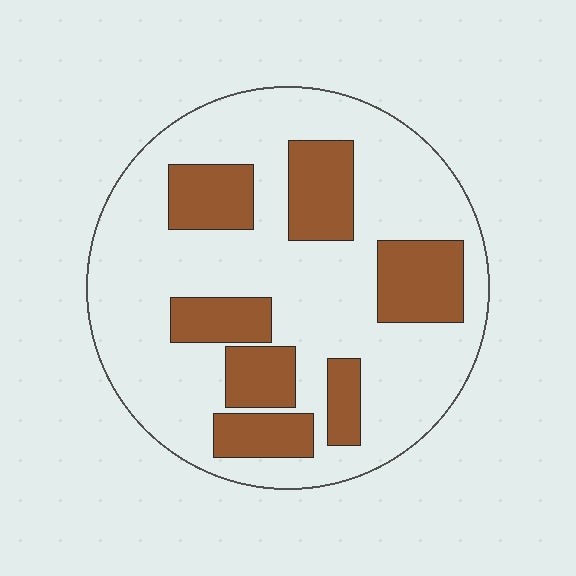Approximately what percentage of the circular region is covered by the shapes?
Approximately 30%.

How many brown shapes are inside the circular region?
7.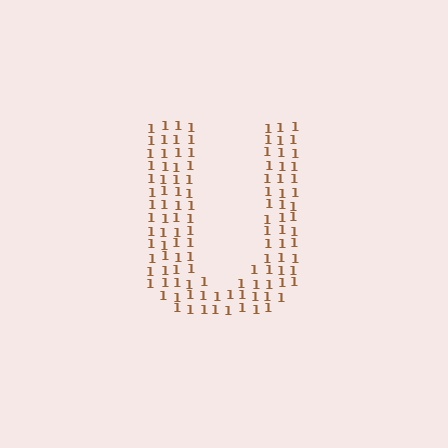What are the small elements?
The small elements are digit 1's.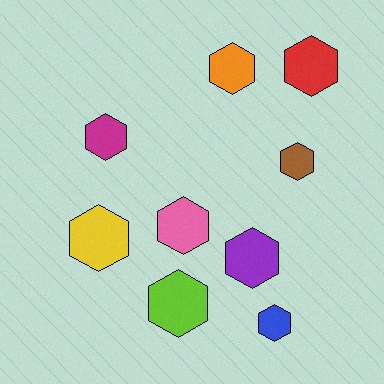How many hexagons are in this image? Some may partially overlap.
There are 9 hexagons.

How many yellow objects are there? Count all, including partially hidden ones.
There is 1 yellow object.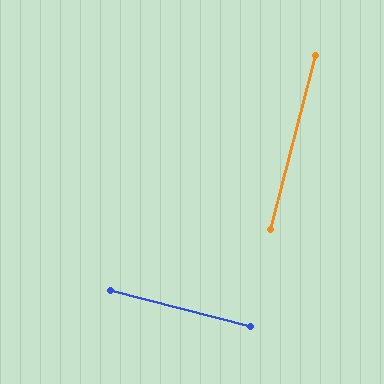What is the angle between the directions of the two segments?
Approximately 90 degrees.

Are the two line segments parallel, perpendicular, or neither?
Perpendicular — they meet at approximately 90°.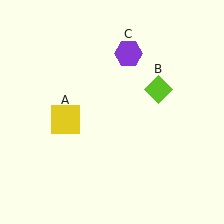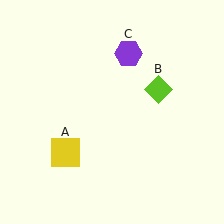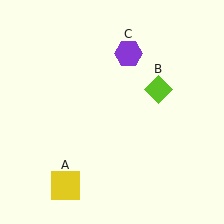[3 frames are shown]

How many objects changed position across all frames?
1 object changed position: yellow square (object A).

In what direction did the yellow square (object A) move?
The yellow square (object A) moved down.